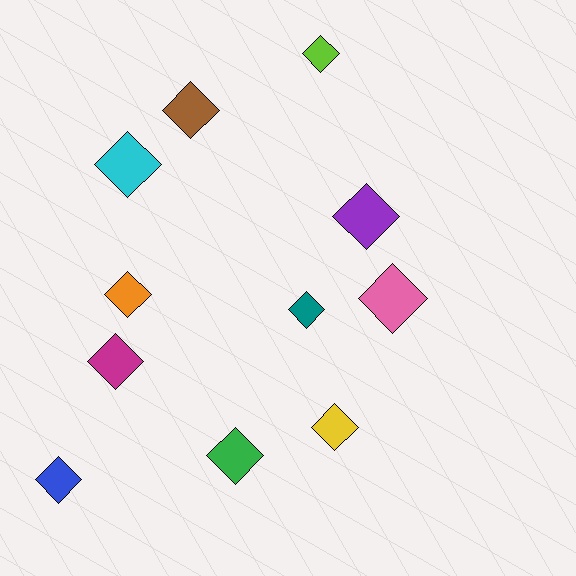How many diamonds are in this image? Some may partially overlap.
There are 11 diamonds.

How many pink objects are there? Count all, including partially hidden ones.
There is 1 pink object.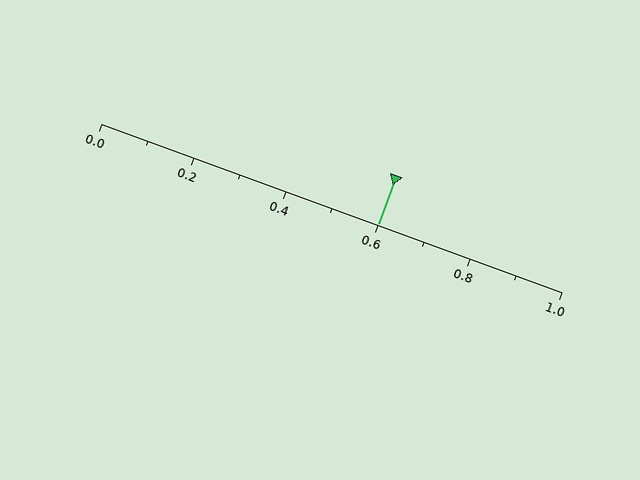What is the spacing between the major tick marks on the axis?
The major ticks are spaced 0.2 apart.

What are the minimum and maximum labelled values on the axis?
The axis runs from 0.0 to 1.0.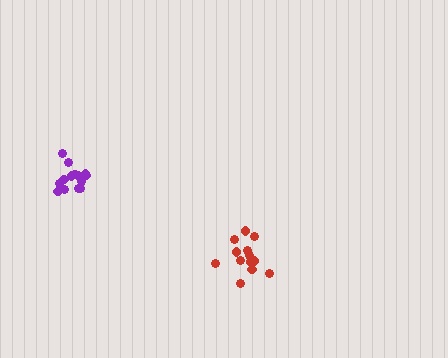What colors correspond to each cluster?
The clusters are colored: red, purple.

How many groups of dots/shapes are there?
There are 2 groups.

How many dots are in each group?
Group 1: 14 dots, Group 2: 15 dots (29 total).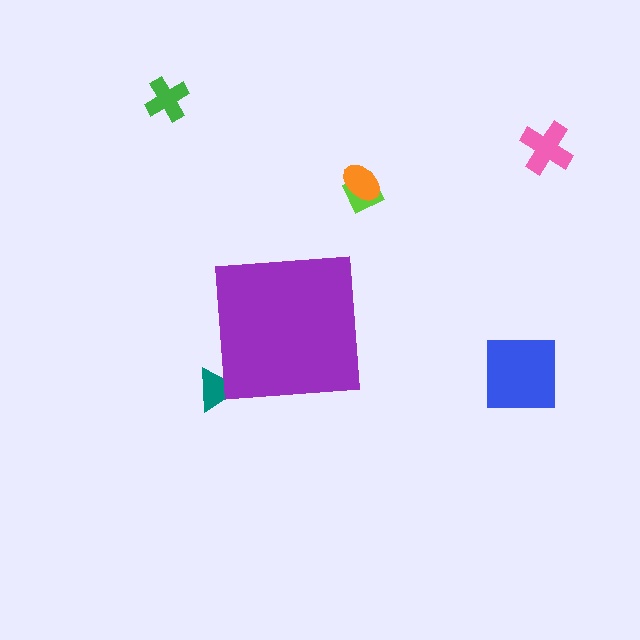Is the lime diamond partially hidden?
No, the lime diamond is fully visible.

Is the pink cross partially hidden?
No, the pink cross is fully visible.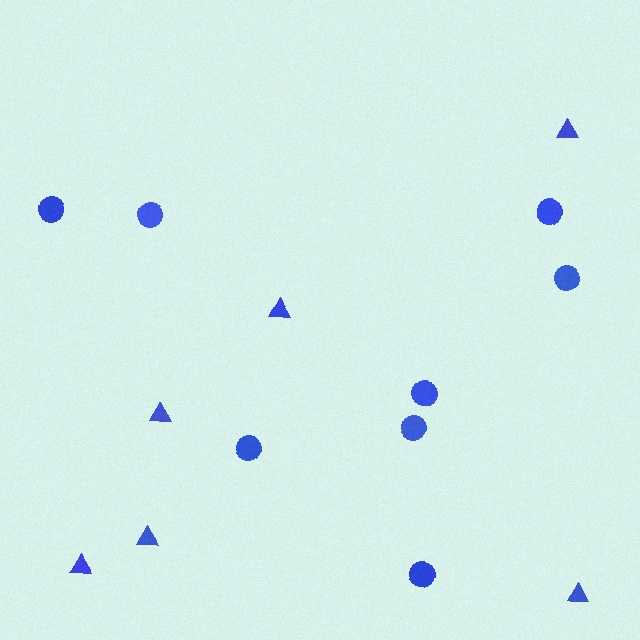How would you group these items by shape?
There are 2 groups: one group of triangles (6) and one group of circles (8).